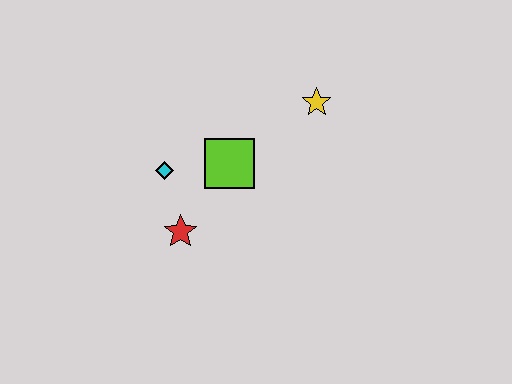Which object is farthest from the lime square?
The yellow star is farthest from the lime square.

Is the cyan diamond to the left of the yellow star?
Yes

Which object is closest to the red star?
The cyan diamond is closest to the red star.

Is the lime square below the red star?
No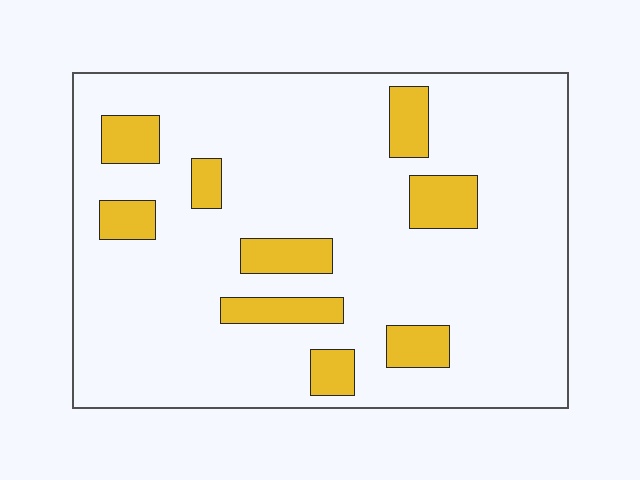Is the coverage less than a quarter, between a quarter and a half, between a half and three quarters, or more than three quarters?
Less than a quarter.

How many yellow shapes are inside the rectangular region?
9.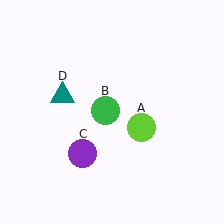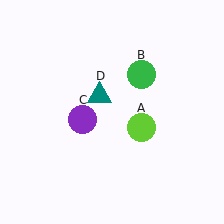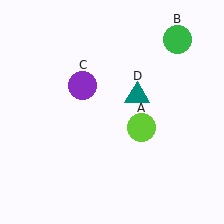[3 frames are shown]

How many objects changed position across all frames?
3 objects changed position: green circle (object B), purple circle (object C), teal triangle (object D).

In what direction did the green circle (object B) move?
The green circle (object B) moved up and to the right.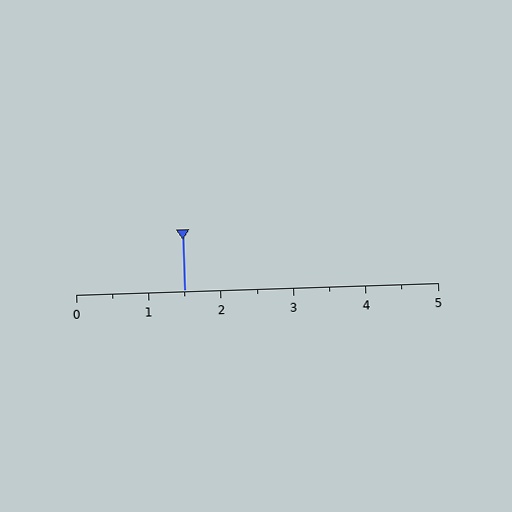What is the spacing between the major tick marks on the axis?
The major ticks are spaced 1 apart.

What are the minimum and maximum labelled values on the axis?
The axis runs from 0 to 5.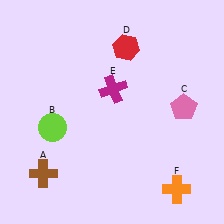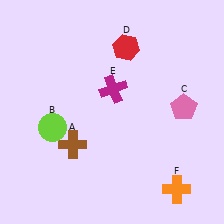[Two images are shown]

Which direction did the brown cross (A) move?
The brown cross (A) moved right.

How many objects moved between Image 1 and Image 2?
1 object moved between the two images.